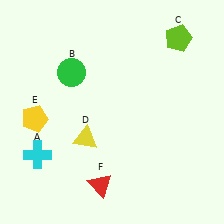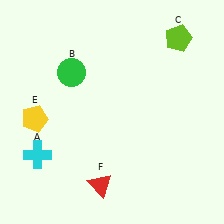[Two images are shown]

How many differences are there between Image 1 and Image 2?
There is 1 difference between the two images.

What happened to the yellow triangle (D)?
The yellow triangle (D) was removed in Image 2. It was in the bottom-left area of Image 1.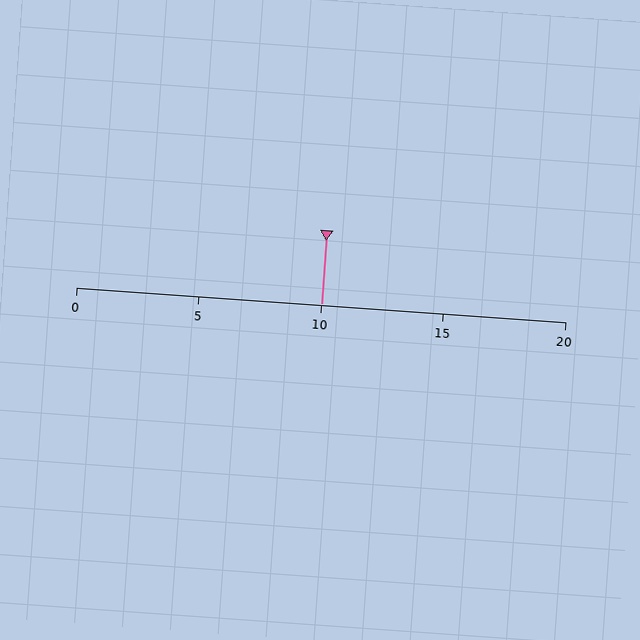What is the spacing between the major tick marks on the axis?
The major ticks are spaced 5 apart.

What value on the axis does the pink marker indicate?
The marker indicates approximately 10.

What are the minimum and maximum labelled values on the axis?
The axis runs from 0 to 20.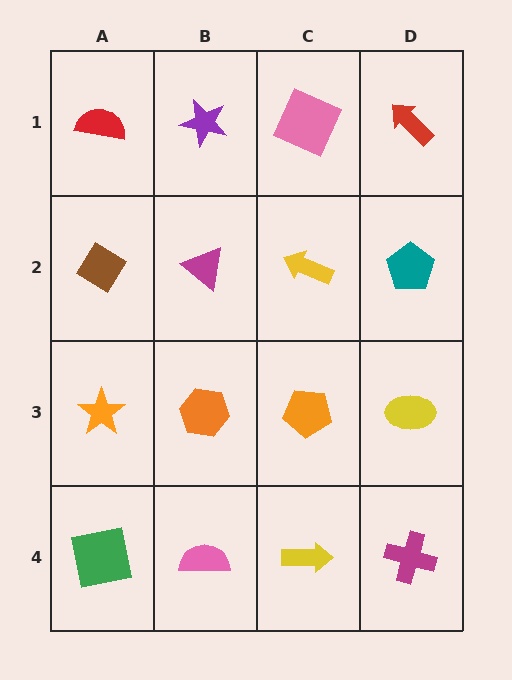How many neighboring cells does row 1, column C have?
3.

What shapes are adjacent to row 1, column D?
A teal pentagon (row 2, column D), a pink square (row 1, column C).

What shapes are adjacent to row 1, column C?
A yellow arrow (row 2, column C), a purple star (row 1, column B), a red arrow (row 1, column D).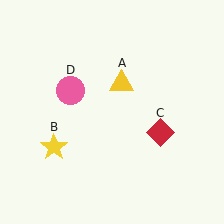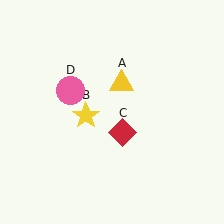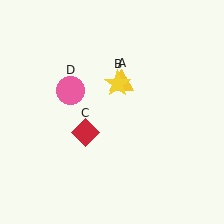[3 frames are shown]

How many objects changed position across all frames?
2 objects changed position: yellow star (object B), red diamond (object C).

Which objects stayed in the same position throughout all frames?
Yellow triangle (object A) and pink circle (object D) remained stationary.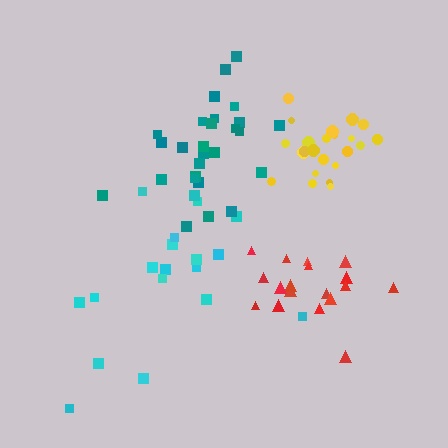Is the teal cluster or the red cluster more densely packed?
Red.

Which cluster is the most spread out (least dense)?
Cyan.